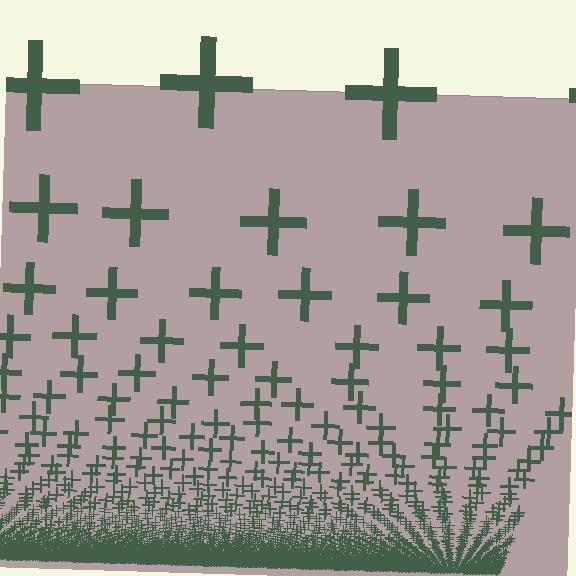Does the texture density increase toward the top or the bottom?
Density increases toward the bottom.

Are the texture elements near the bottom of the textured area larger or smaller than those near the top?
Smaller. The gradient is inverted — elements near the bottom are smaller and denser.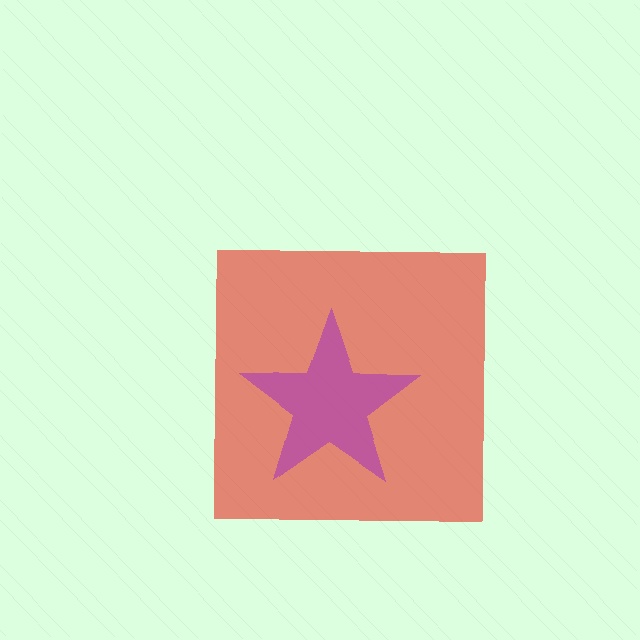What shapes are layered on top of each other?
The layered shapes are: a red square, a purple star.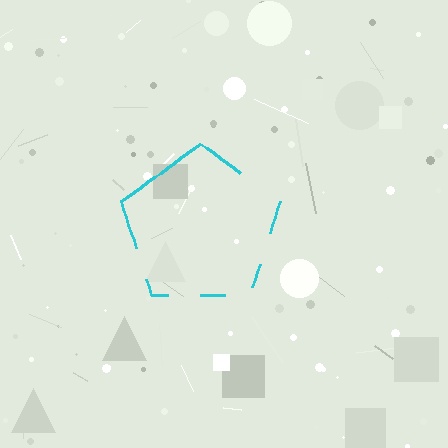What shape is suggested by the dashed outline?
The dashed outline suggests a pentagon.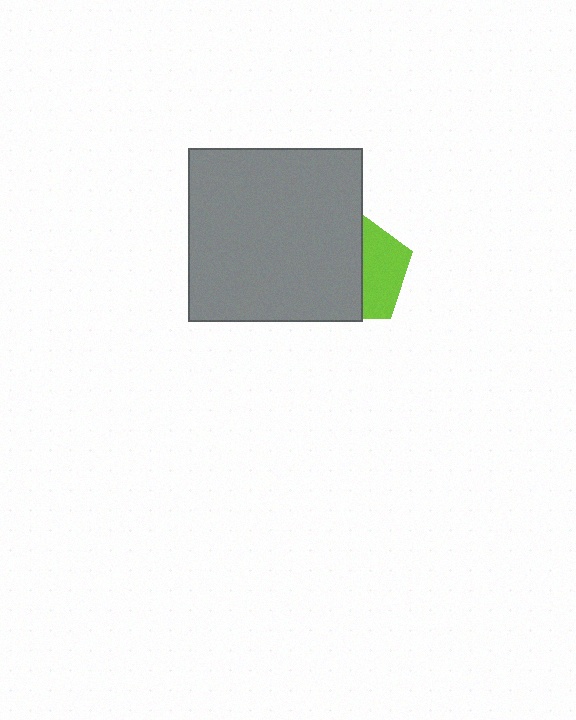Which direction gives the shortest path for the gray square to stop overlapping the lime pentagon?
Moving left gives the shortest separation.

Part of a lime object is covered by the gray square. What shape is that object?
It is a pentagon.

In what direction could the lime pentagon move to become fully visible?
The lime pentagon could move right. That would shift it out from behind the gray square entirely.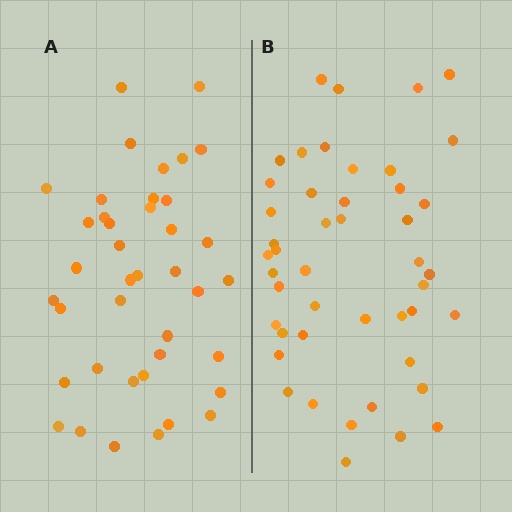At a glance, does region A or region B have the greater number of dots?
Region B (the right region) has more dots.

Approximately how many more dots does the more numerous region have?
Region B has about 6 more dots than region A.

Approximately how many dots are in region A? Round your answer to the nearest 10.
About 40 dots.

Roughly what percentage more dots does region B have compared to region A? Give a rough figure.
About 15% more.